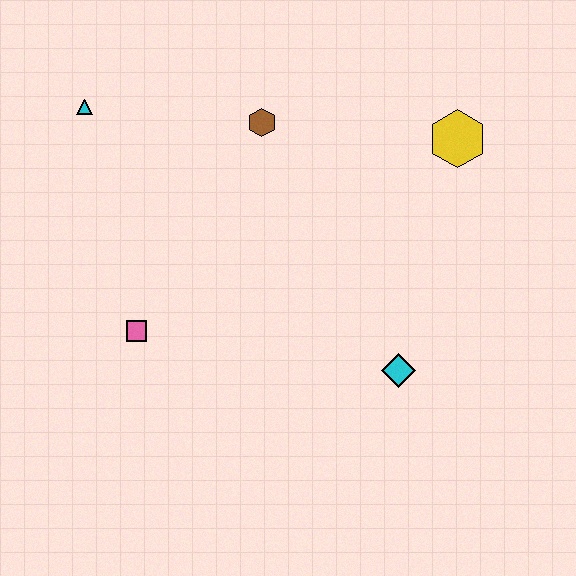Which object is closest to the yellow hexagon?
The brown hexagon is closest to the yellow hexagon.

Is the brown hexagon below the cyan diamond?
No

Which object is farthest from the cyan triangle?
The cyan diamond is farthest from the cyan triangle.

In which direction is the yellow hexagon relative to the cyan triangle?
The yellow hexagon is to the right of the cyan triangle.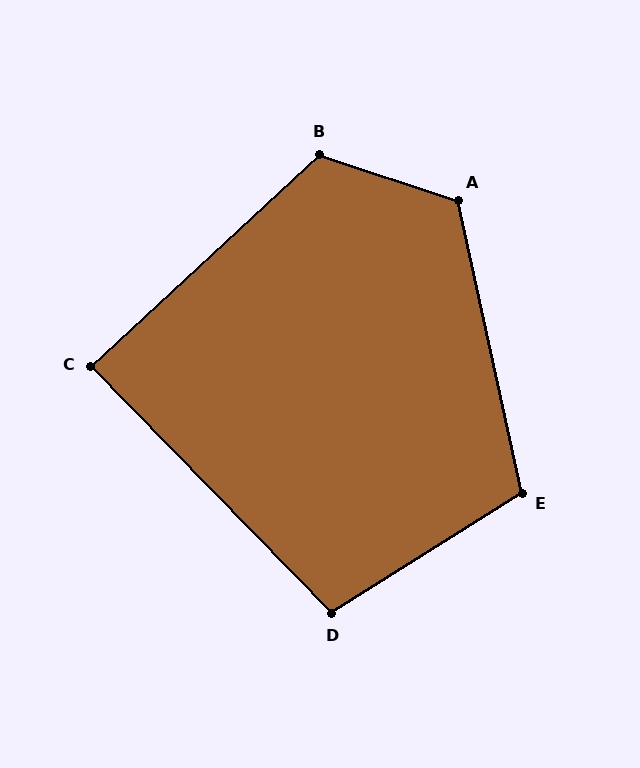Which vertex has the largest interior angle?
A, at approximately 121 degrees.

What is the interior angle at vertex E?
Approximately 110 degrees (obtuse).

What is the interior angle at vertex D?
Approximately 102 degrees (obtuse).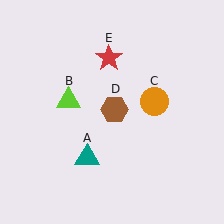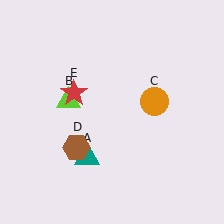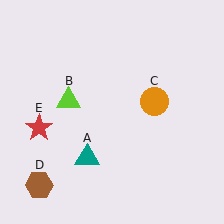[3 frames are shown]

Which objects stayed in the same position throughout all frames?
Teal triangle (object A) and lime triangle (object B) and orange circle (object C) remained stationary.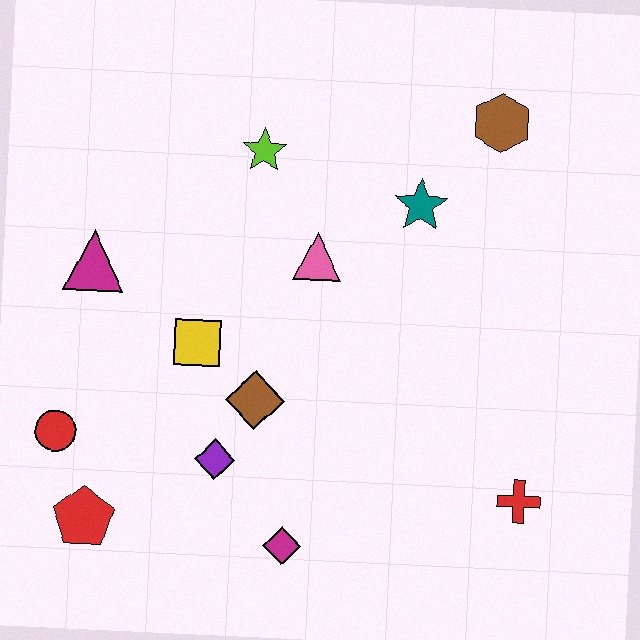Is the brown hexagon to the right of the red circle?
Yes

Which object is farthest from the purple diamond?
The brown hexagon is farthest from the purple diamond.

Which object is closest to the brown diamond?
The purple diamond is closest to the brown diamond.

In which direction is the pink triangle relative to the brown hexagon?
The pink triangle is to the left of the brown hexagon.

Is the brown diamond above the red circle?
Yes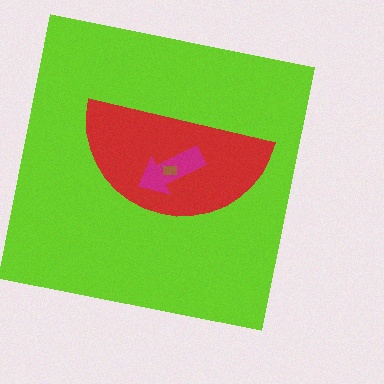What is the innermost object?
The brown rectangle.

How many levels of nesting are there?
4.